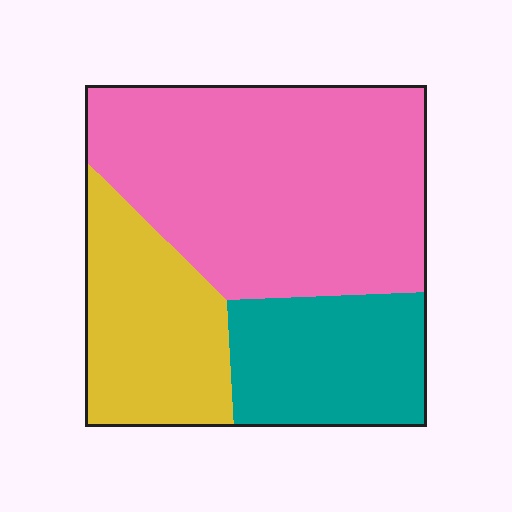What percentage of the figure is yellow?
Yellow takes up less than a quarter of the figure.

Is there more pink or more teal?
Pink.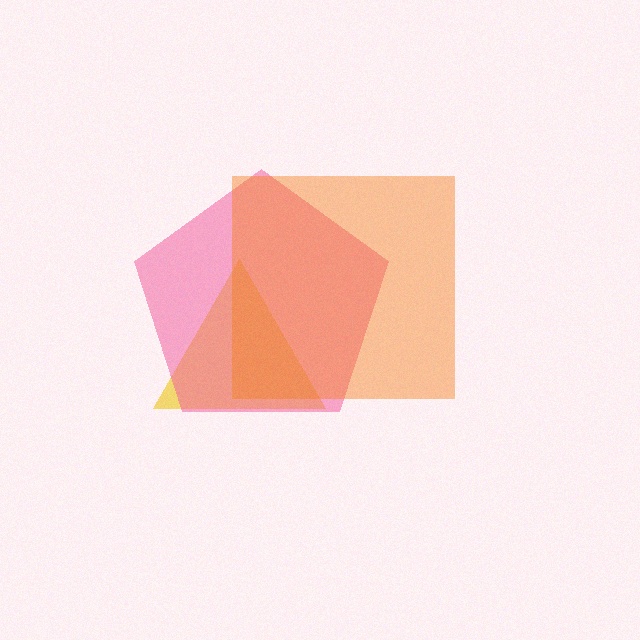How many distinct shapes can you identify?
There are 3 distinct shapes: a yellow triangle, a pink pentagon, an orange square.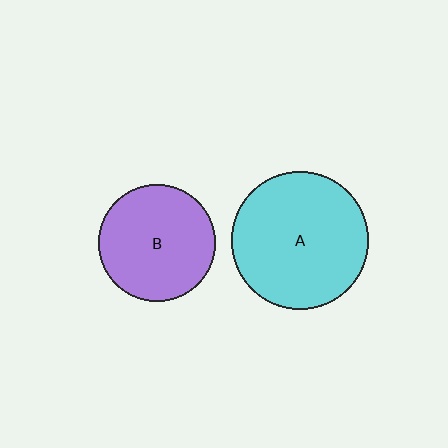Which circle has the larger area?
Circle A (cyan).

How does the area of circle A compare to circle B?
Approximately 1.4 times.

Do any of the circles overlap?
No, none of the circles overlap.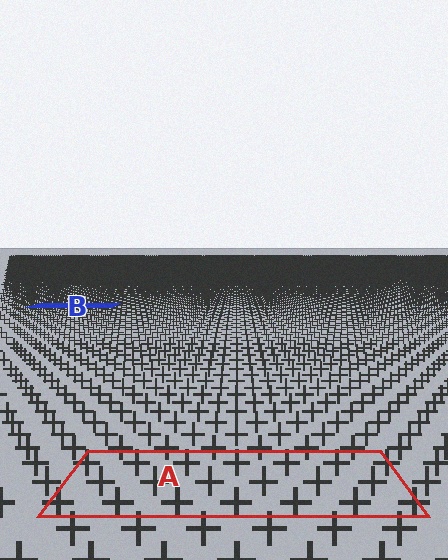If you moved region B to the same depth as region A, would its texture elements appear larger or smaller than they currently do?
They would appear larger. At a closer depth, the same texture elements are projected at a bigger on-screen size.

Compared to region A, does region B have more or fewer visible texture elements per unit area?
Region B has more texture elements per unit area — they are packed more densely because it is farther away.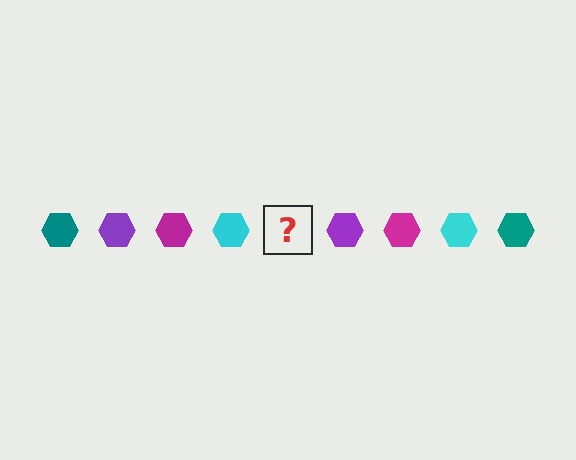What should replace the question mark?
The question mark should be replaced with a teal hexagon.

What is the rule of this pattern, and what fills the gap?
The rule is that the pattern cycles through teal, purple, magenta, cyan hexagons. The gap should be filled with a teal hexagon.